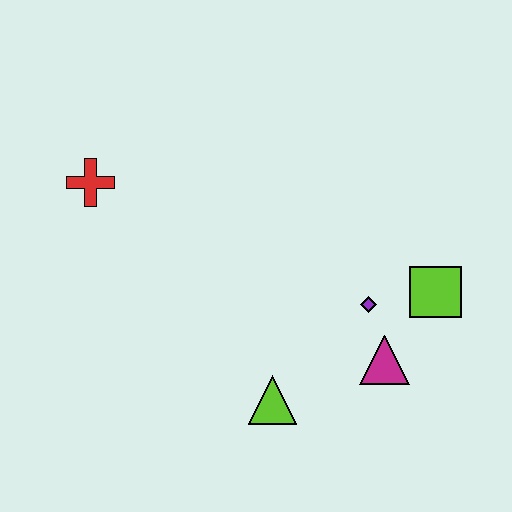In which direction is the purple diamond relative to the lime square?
The purple diamond is to the left of the lime square.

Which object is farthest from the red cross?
The lime square is farthest from the red cross.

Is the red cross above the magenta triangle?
Yes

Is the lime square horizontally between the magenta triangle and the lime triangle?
No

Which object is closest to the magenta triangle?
The purple diamond is closest to the magenta triangle.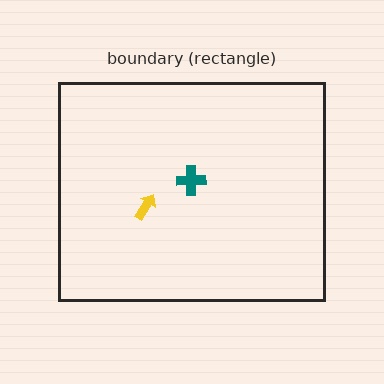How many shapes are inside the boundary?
2 inside, 0 outside.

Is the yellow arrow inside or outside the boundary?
Inside.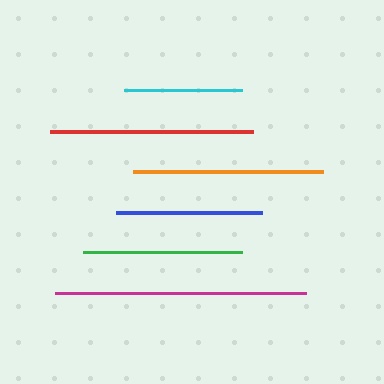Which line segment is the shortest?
The cyan line is the shortest at approximately 118 pixels.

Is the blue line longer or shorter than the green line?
The green line is longer than the blue line.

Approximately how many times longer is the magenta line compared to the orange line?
The magenta line is approximately 1.3 times the length of the orange line.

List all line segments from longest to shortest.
From longest to shortest: magenta, red, orange, green, blue, cyan.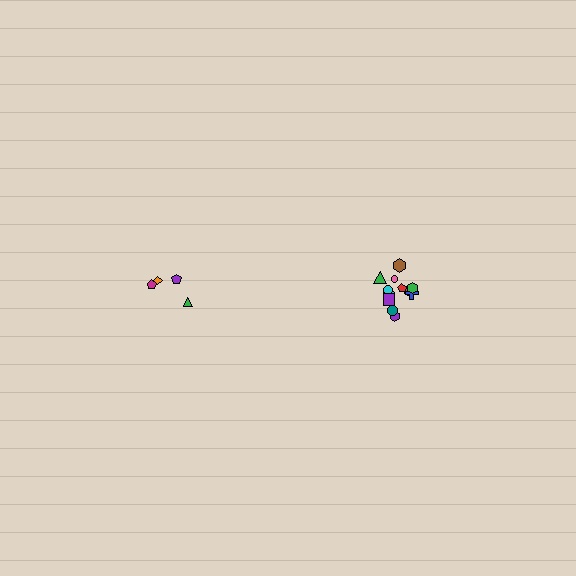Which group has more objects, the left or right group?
The right group.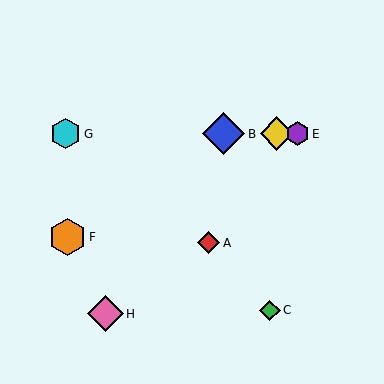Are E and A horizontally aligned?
No, E is at y≈134 and A is at y≈243.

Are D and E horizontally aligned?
Yes, both are at y≈134.